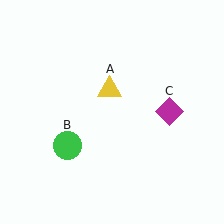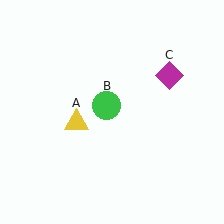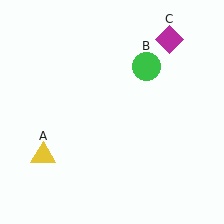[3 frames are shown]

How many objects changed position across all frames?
3 objects changed position: yellow triangle (object A), green circle (object B), magenta diamond (object C).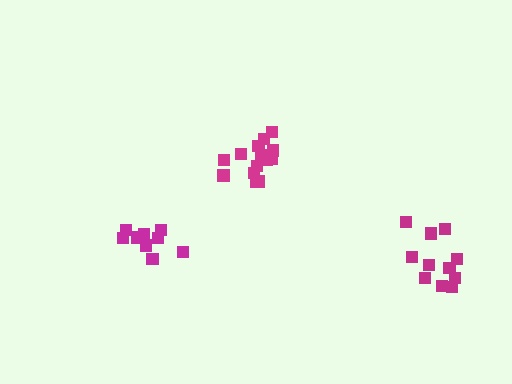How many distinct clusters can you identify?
There are 3 distinct clusters.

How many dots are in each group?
Group 1: 11 dots, Group 2: 10 dots, Group 3: 15 dots (36 total).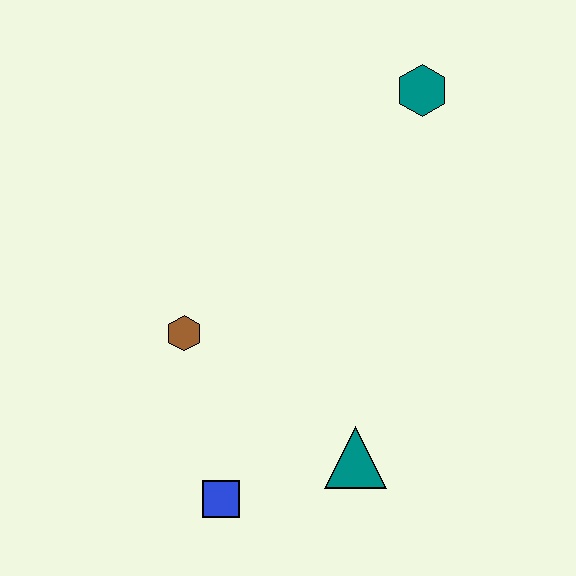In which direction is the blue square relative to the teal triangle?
The blue square is to the left of the teal triangle.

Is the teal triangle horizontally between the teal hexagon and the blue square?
Yes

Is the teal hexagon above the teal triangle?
Yes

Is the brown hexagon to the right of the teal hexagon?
No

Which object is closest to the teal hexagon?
The brown hexagon is closest to the teal hexagon.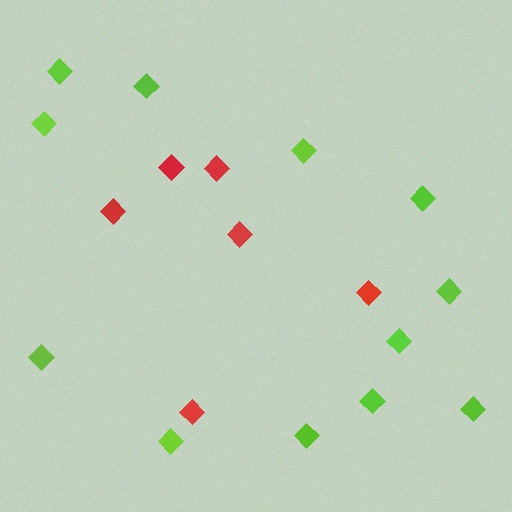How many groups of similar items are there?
There are 2 groups: one group of lime diamonds (12) and one group of red diamonds (6).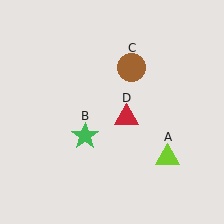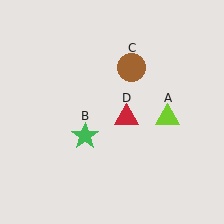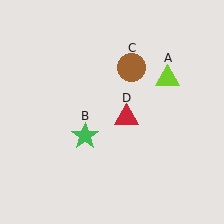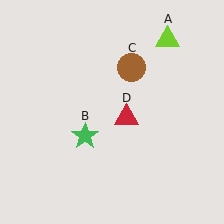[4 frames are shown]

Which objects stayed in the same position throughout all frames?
Green star (object B) and brown circle (object C) and red triangle (object D) remained stationary.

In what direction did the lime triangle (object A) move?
The lime triangle (object A) moved up.